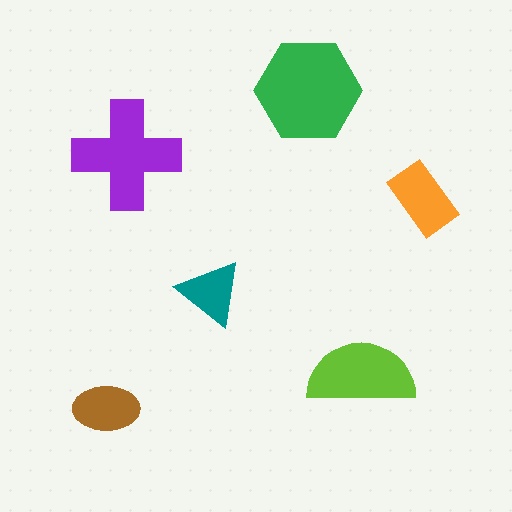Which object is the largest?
The green hexagon.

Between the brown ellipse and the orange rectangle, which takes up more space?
The orange rectangle.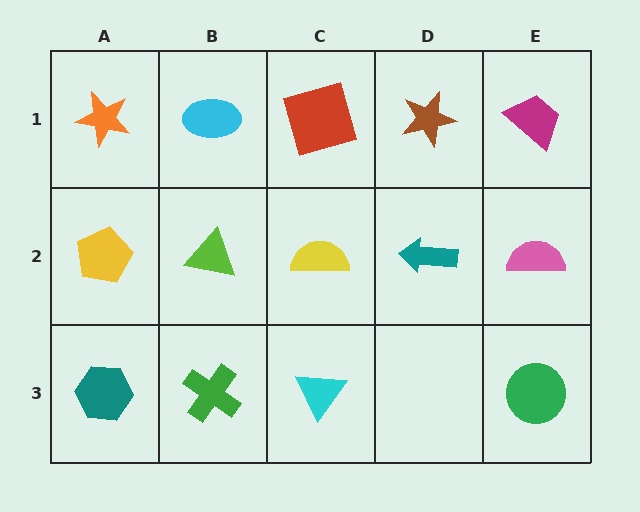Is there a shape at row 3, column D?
No, that cell is empty.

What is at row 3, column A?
A teal hexagon.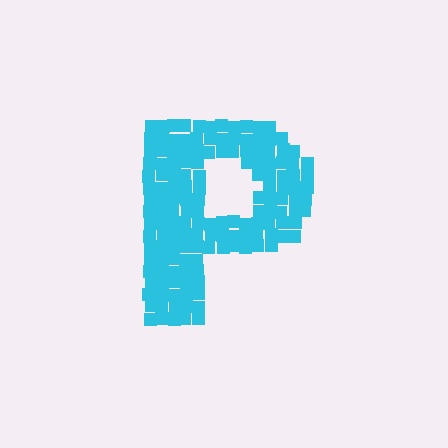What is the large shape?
The large shape is the letter P.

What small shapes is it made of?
It is made of small squares.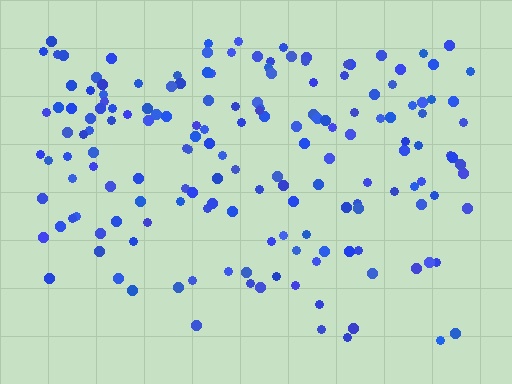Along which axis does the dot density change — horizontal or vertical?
Vertical.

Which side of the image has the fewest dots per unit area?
The bottom.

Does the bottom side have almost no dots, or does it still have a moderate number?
Still a moderate number, just noticeably fewer than the top.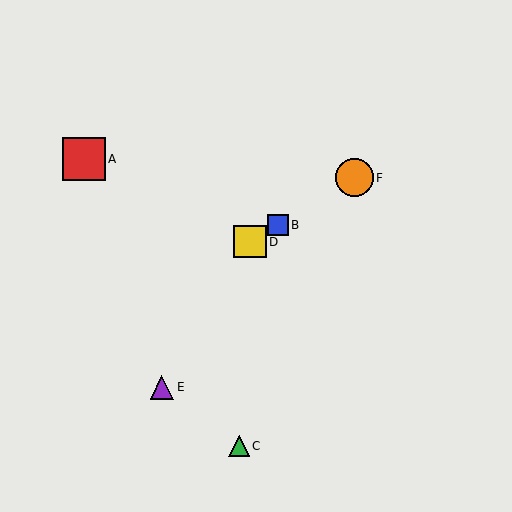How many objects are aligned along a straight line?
3 objects (B, D, F) are aligned along a straight line.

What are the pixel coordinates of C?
Object C is at (239, 446).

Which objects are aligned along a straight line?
Objects B, D, F are aligned along a straight line.